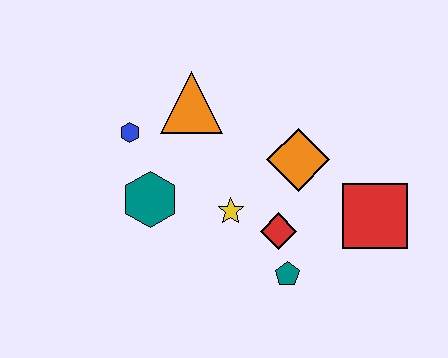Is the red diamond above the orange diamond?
No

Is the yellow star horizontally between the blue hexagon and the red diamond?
Yes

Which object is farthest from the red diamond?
The blue hexagon is farthest from the red diamond.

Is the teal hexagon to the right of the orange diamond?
No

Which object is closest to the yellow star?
The red diamond is closest to the yellow star.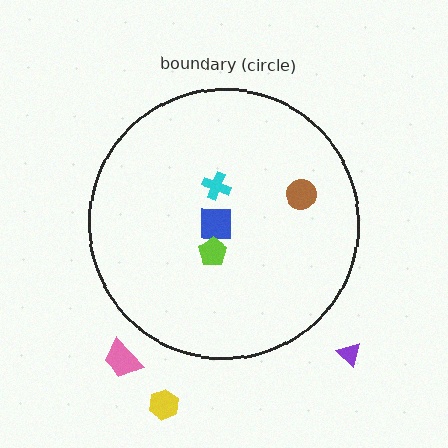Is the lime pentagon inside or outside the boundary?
Inside.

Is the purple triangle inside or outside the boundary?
Outside.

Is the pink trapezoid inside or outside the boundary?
Outside.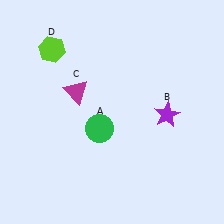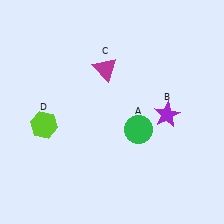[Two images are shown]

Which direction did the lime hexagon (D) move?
The lime hexagon (D) moved down.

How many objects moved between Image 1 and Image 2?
3 objects moved between the two images.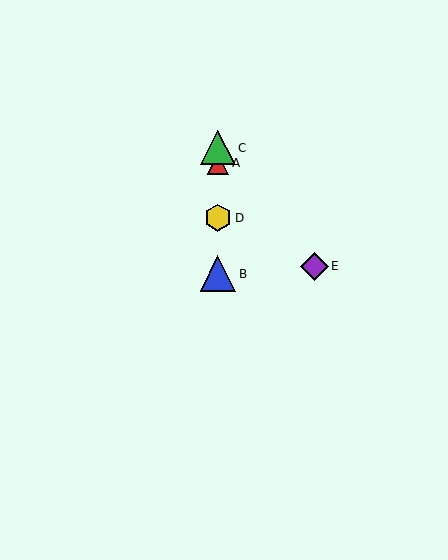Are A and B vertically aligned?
Yes, both are at x≈218.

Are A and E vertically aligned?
No, A is at x≈218 and E is at x≈314.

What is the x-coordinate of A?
Object A is at x≈218.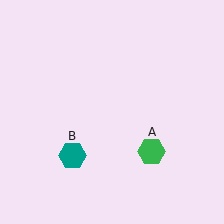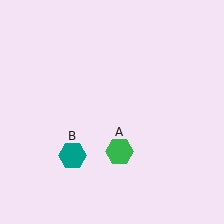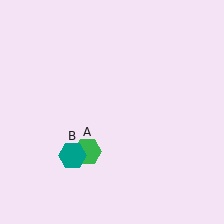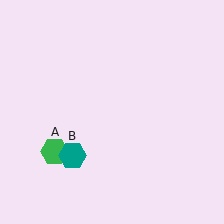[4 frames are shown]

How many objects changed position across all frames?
1 object changed position: green hexagon (object A).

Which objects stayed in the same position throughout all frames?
Teal hexagon (object B) remained stationary.